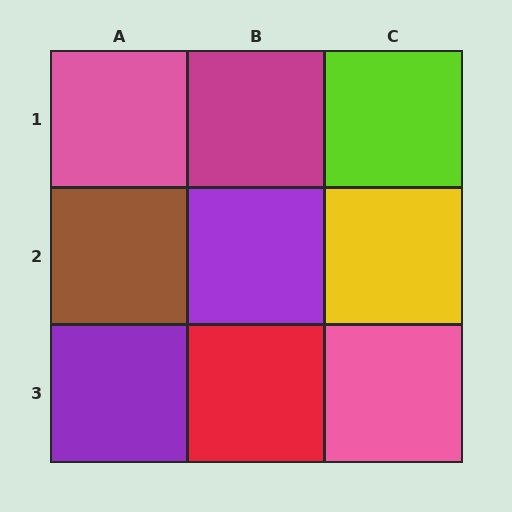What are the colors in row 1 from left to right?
Pink, magenta, lime.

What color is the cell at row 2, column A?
Brown.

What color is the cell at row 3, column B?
Red.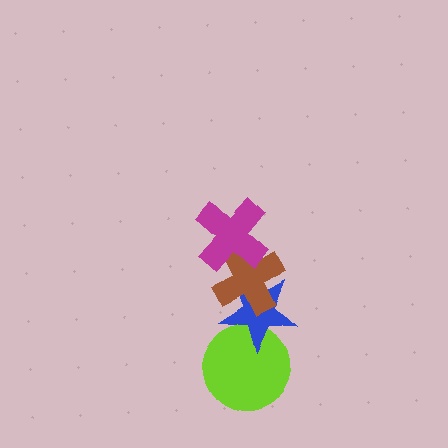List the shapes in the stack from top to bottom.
From top to bottom: the magenta cross, the brown cross, the blue star, the lime circle.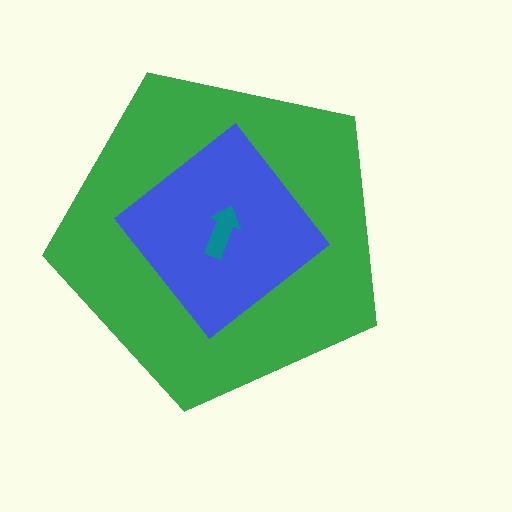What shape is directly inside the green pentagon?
The blue diamond.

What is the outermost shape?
The green pentagon.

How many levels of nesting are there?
3.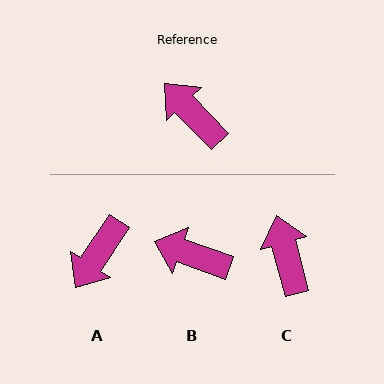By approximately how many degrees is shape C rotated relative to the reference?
Approximately 29 degrees clockwise.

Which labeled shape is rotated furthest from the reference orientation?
A, about 103 degrees away.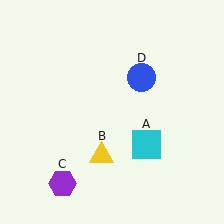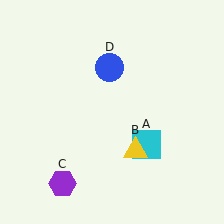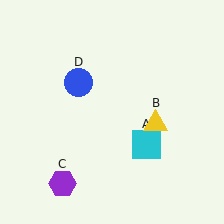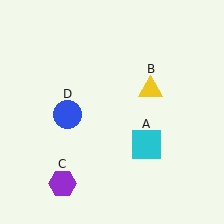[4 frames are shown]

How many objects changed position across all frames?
2 objects changed position: yellow triangle (object B), blue circle (object D).